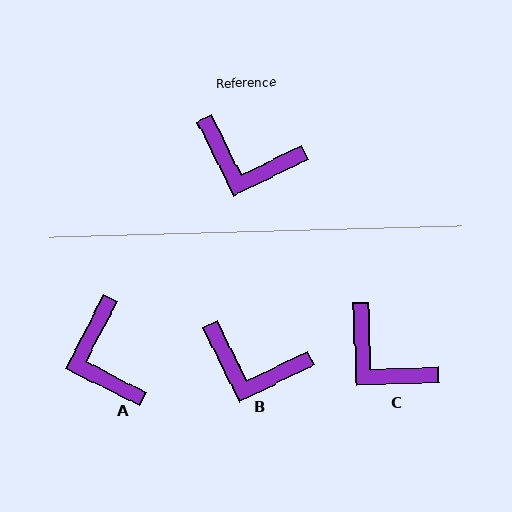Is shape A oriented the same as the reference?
No, it is off by about 54 degrees.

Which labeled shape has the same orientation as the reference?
B.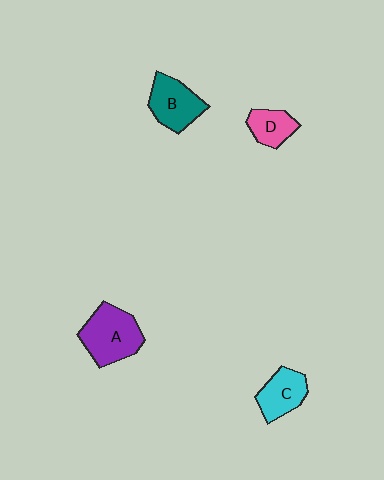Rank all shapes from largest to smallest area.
From largest to smallest: A (purple), B (teal), C (cyan), D (pink).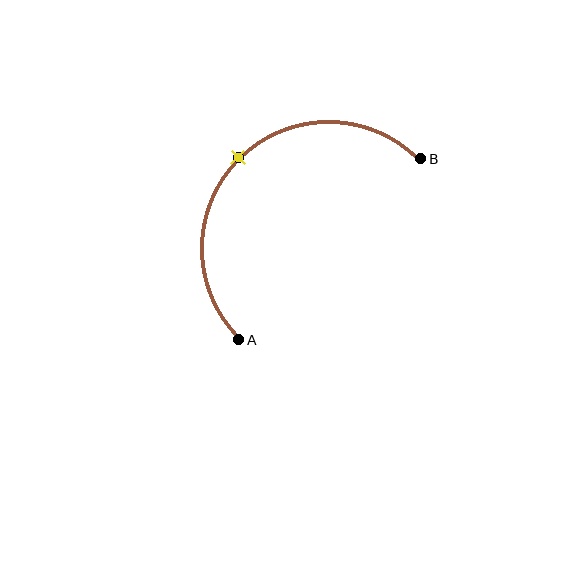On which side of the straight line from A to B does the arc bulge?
The arc bulges above and to the left of the straight line connecting A and B.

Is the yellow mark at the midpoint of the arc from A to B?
Yes. The yellow mark lies on the arc at equal arc-length from both A and B — it is the arc midpoint.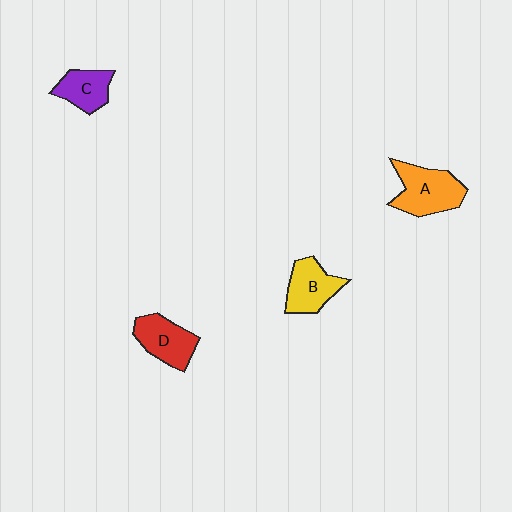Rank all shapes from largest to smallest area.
From largest to smallest: A (orange), D (red), B (yellow), C (purple).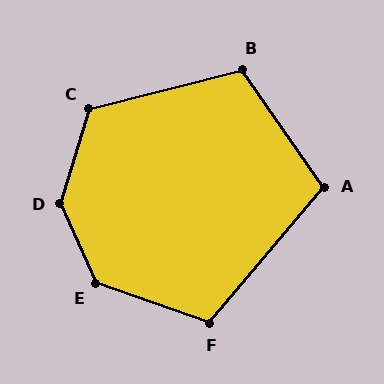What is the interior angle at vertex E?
Approximately 134 degrees (obtuse).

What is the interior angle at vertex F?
Approximately 111 degrees (obtuse).